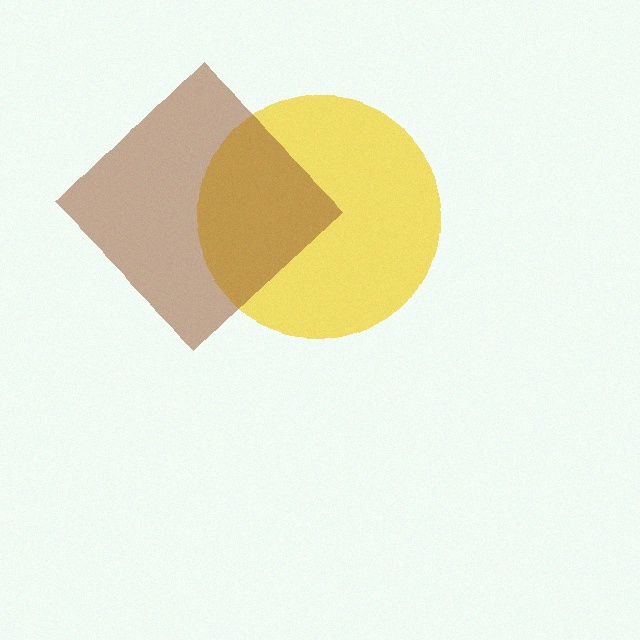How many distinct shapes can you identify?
There are 2 distinct shapes: a yellow circle, a brown diamond.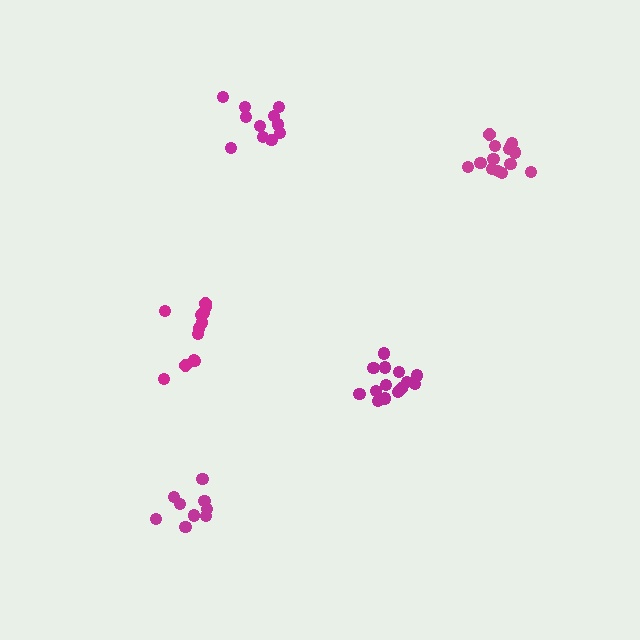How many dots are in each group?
Group 1: 9 dots, Group 2: 11 dots, Group 3: 14 dots, Group 4: 13 dots, Group 5: 14 dots (61 total).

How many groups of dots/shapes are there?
There are 5 groups.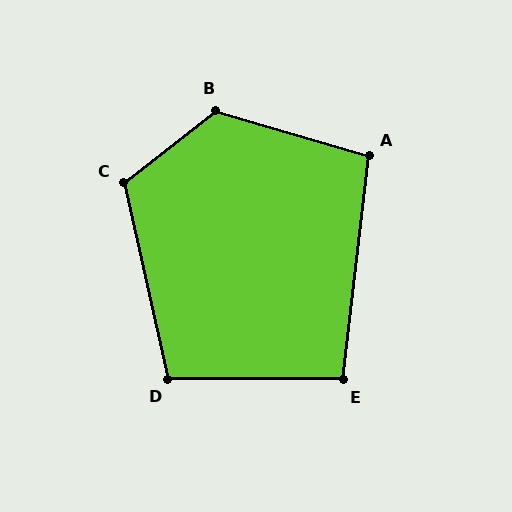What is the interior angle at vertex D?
Approximately 103 degrees (obtuse).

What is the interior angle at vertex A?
Approximately 100 degrees (obtuse).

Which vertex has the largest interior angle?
B, at approximately 125 degrees.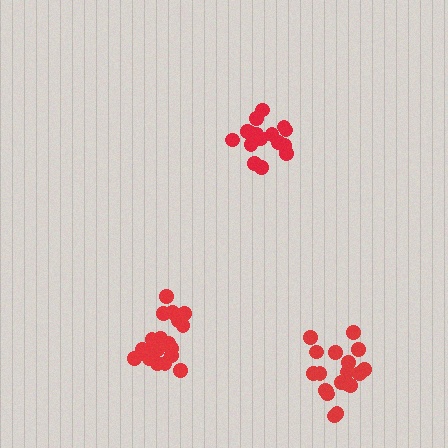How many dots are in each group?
Group 1: 19 dots, Group 2: 16 dots, Group 3: 19 dots (54 total).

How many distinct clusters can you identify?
There are 3 distinct clusters.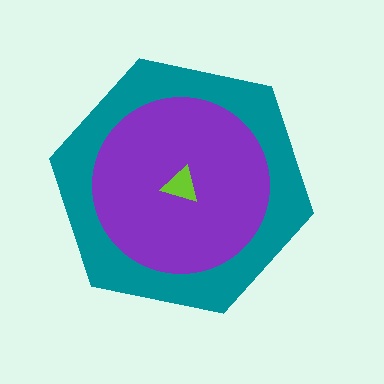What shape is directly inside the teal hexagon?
The purple circle.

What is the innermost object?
The lime triangle.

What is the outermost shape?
The teal hexagon.